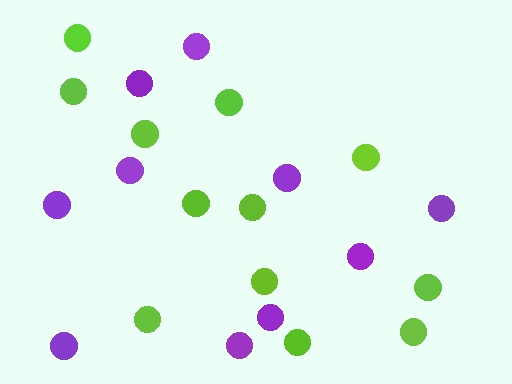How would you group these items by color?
There are 2 groups: one group of lime circles (12) and one group of purple circles (10).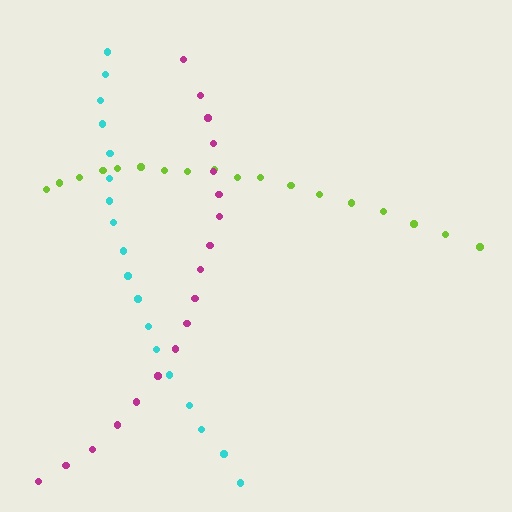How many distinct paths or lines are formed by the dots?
There are 3 distinct paths.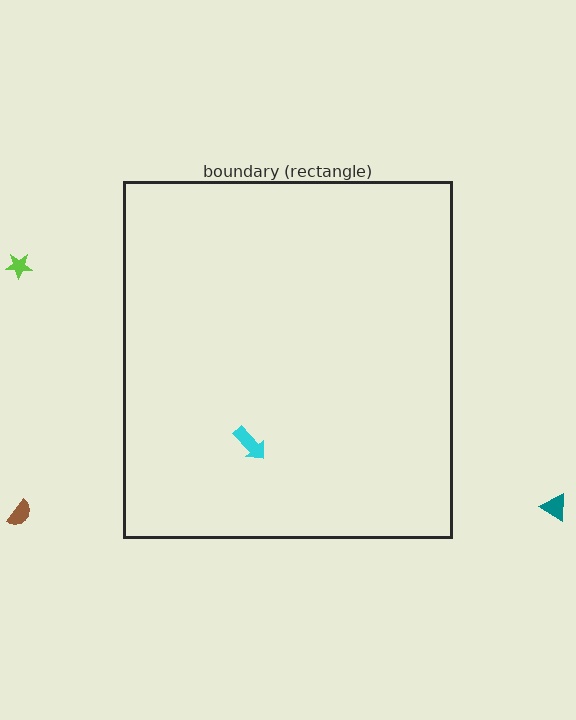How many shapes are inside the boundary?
1 inside, 3 outside.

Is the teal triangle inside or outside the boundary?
Outside.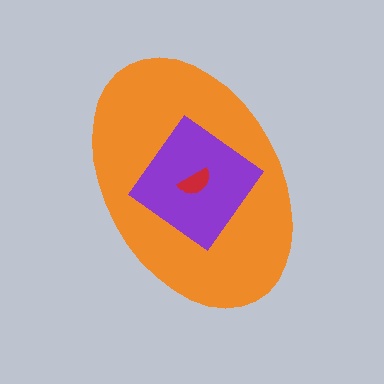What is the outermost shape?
The orange ellipse.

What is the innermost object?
The red semicircle.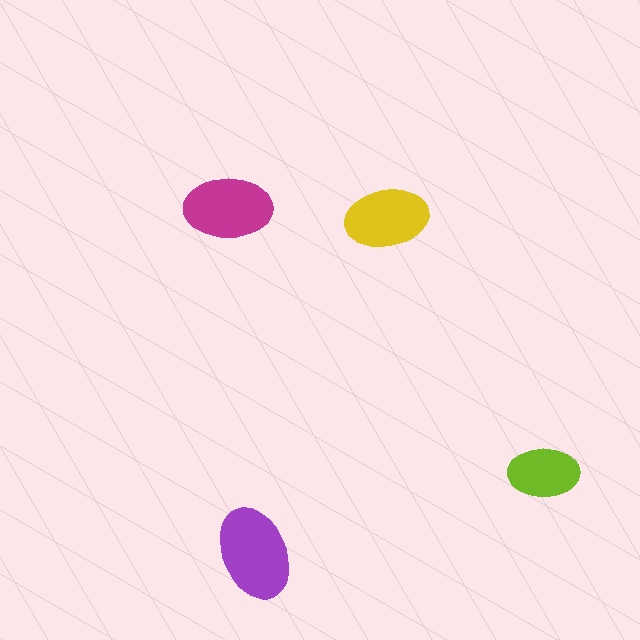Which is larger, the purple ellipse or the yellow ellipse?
The purple one.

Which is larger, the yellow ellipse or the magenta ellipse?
The magenta one.